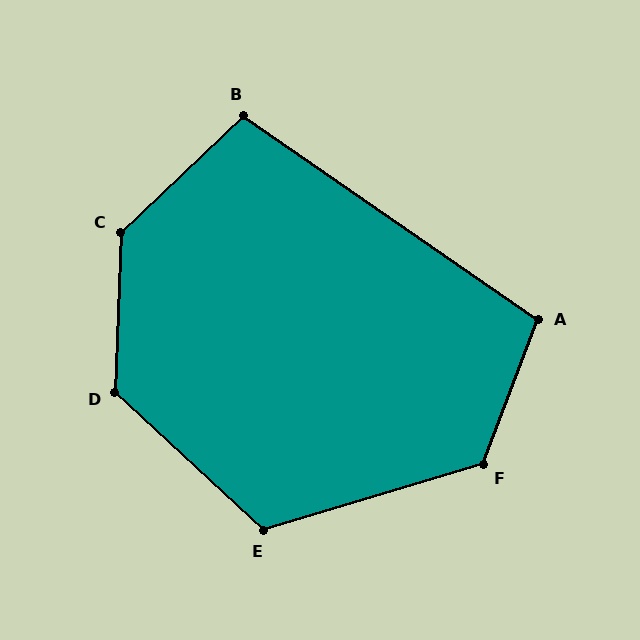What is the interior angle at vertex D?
Approximately 131 degrees (obtuse).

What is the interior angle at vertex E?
Approximately 120 degrees (obtuse).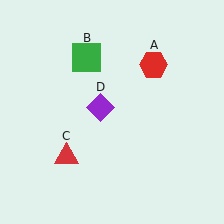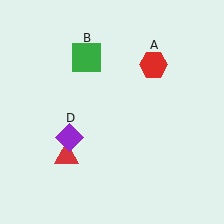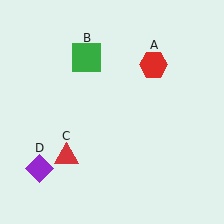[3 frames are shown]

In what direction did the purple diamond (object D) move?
The purple diamond (object D) moved down and to the left.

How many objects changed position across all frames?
1 object changed position: purple diamond (object D).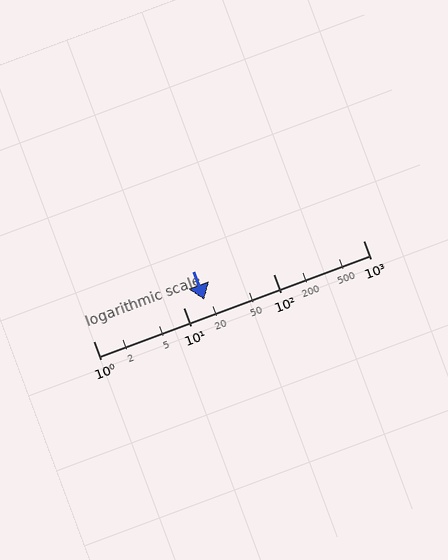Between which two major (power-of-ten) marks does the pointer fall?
The pointer is between 10 and 100.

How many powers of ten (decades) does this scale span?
The scale spans 3 decades, from 1 to 1000.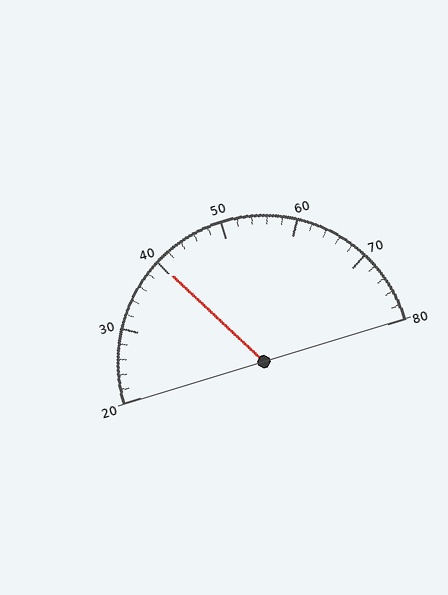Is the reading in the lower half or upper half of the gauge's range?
The reading is in the lower half of the range (20 to 80).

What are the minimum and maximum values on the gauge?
The gauge ranges from 20 to 80.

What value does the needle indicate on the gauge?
The needle indicates approximately 40.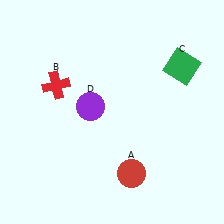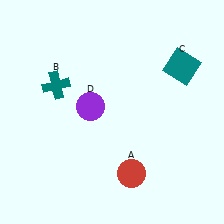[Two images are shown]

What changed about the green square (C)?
In Image 1, C is green. In Image 2, it changed to teal.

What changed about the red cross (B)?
In Image 1, B is red. In Image 2, it changed to teal.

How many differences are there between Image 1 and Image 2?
There are 2 differences between the two images.